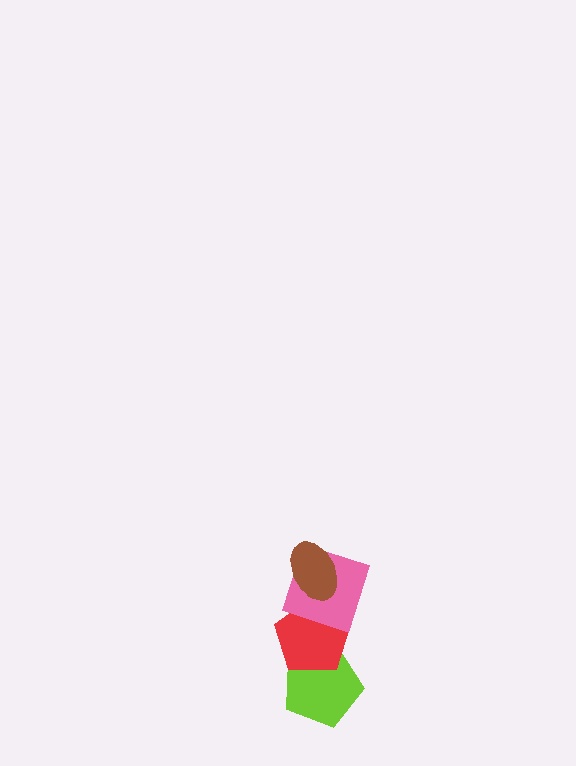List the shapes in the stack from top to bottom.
From top to bottom: the brown ellipse, the pink square, the red pentagon, the lime pentagon.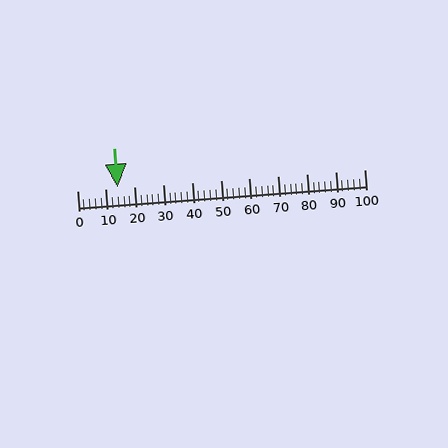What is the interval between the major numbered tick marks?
The major tick marks are spaced 10 units apart.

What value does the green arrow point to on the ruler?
The green arrow points to approximately 14.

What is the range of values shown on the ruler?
The ruler shows values from 0 to 100.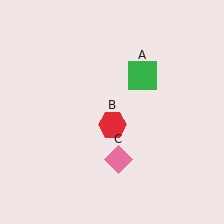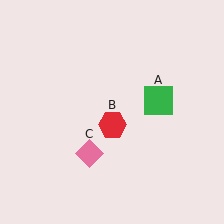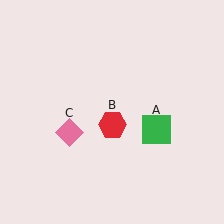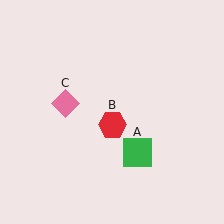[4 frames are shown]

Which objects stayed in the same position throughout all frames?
Red hexagon (object B) remained stationary.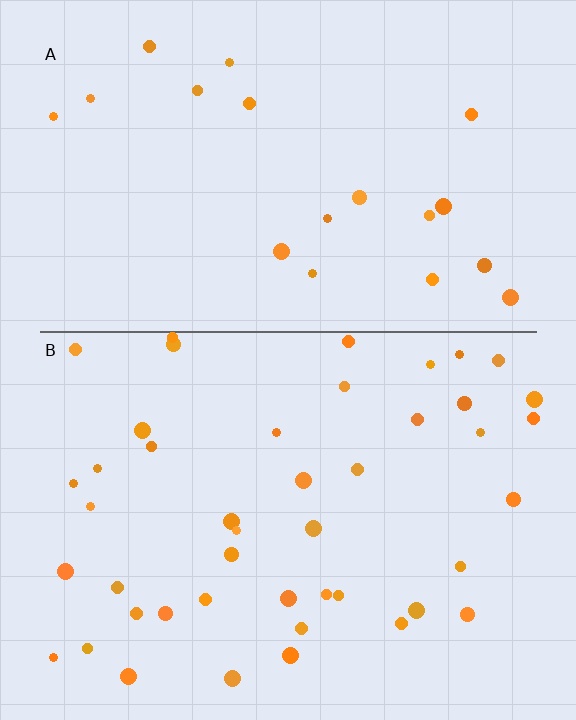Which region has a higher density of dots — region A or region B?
B (the bottom).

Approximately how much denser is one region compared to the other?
Approximately 2.3× — region B over region A.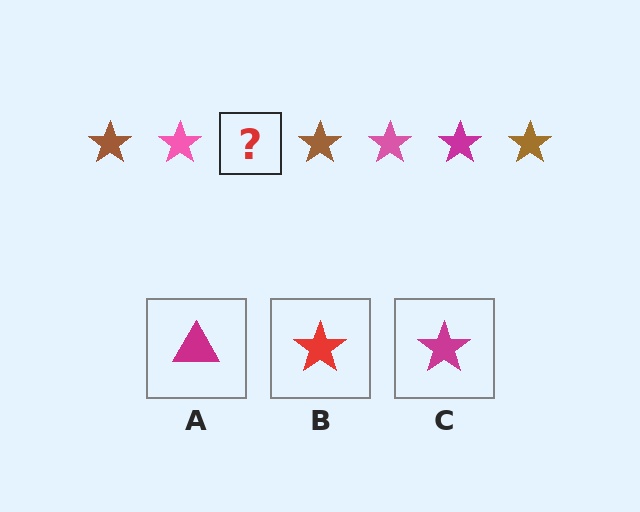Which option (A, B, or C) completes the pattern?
C.